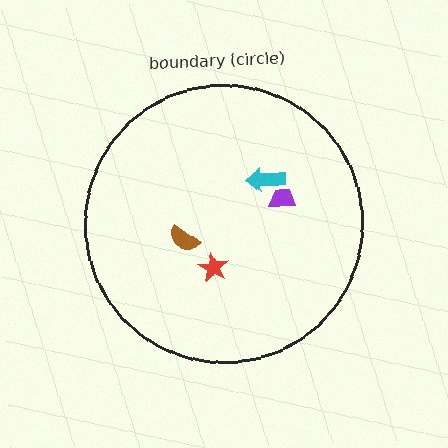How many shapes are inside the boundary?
4 inside, 0 outside.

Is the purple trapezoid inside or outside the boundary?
Inside.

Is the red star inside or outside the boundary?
Inside.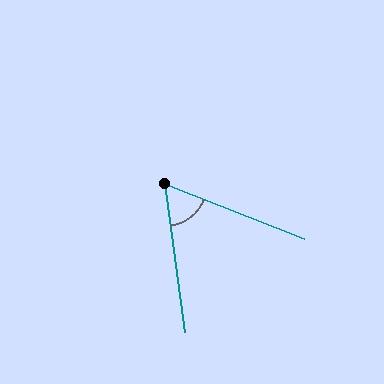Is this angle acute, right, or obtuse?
It is acute.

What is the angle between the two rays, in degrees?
Approximately 61 degrees.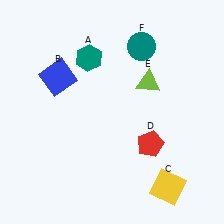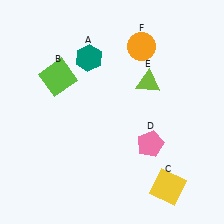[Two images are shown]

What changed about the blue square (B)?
In Image 1, B is blue. In Image 2, it changed to lime.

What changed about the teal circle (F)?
In Image 1, F is teal. In Image 2, it changed to orange.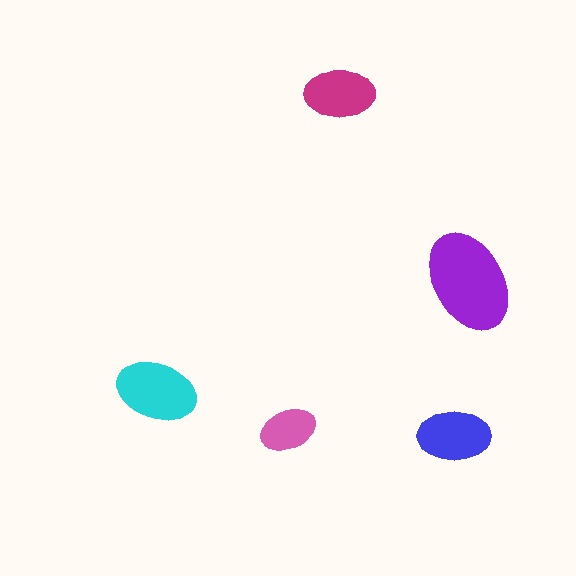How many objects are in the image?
There are 5 objects in the image.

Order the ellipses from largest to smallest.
the purple one, the cyan one, the blue one, the magenta one, the pink one.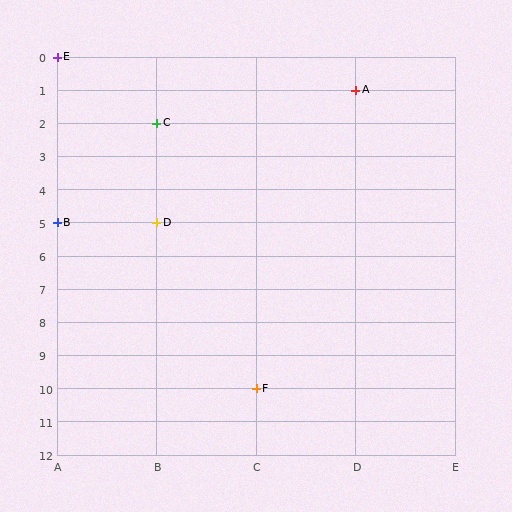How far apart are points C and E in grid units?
Points C and E are 1 column and 2 rows apart (about 2.2 grid units diagonally).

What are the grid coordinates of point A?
Point A is at grid coordinates (D, 1).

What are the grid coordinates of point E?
Point E is at grid coordinates (A, 0).